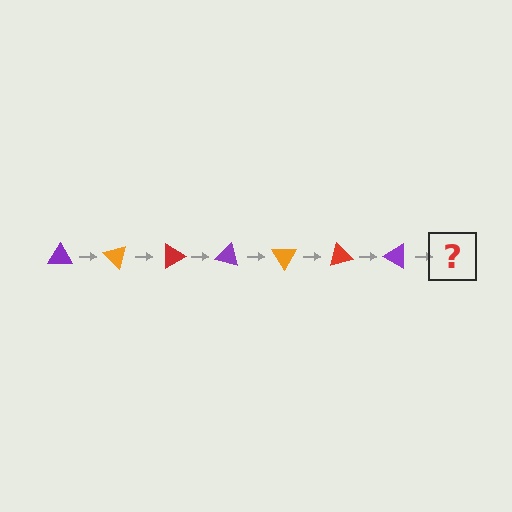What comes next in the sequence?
The next element should be an orange triangle, rotated 315 degrees from the start.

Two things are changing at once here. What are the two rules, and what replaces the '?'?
The two rules are that it rotates 45 degrees each step and the color cycles through purple, orange, and red. The '?' should be an orange triangle, rotated 315 degrees from the start.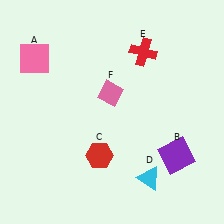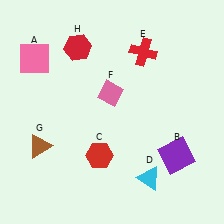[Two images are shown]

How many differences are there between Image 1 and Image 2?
There are 2 differences between the two images.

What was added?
A brown triangle (G), a red hexagon (H) were added in Image 2.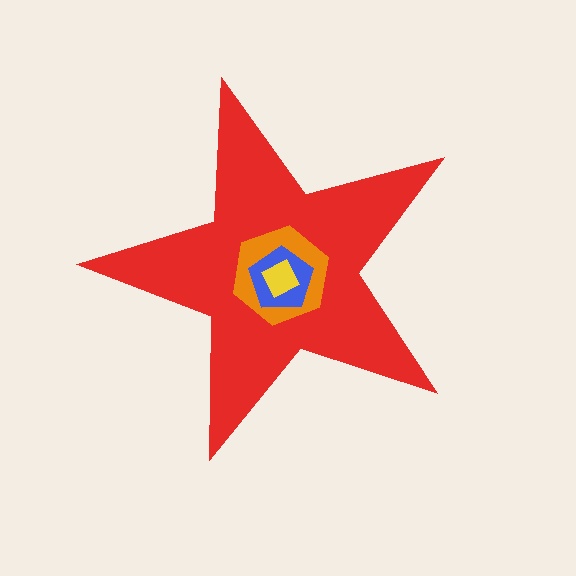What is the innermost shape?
The yellow diamond.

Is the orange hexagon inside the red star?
Yes.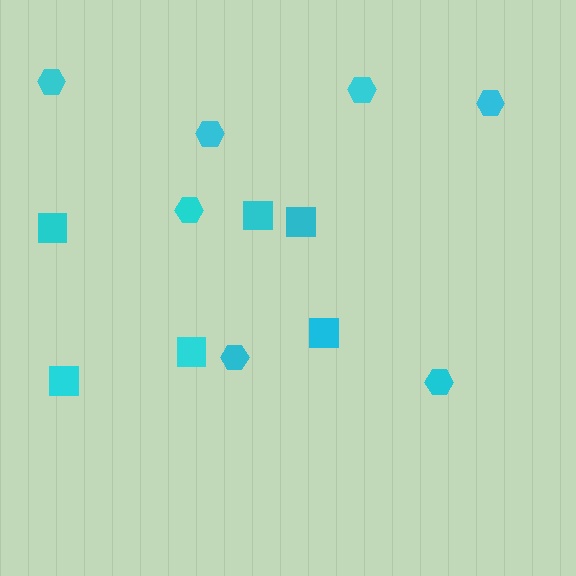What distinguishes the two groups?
There are 2 groups: one group of squares (6) and one group of hexagons (7).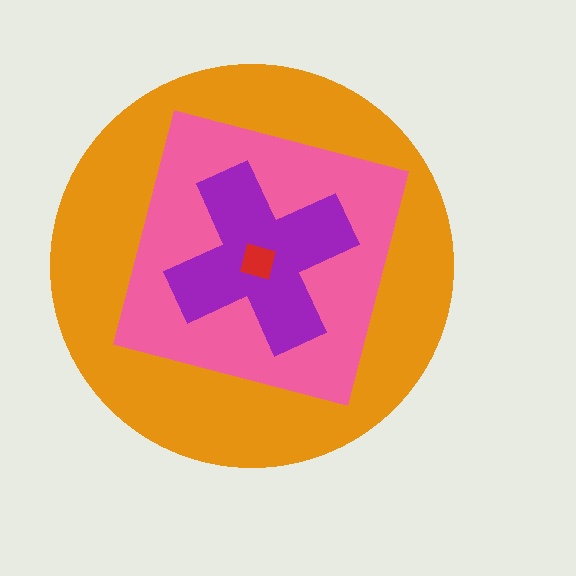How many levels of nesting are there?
4.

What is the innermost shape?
The red square.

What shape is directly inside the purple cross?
The red square.